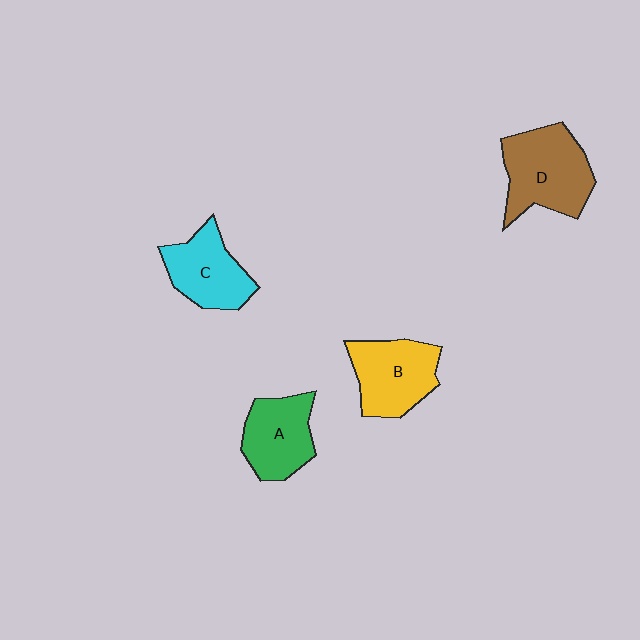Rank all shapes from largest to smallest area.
From largest to smallest: D (brown), B (yellow), C (cyan), A (green).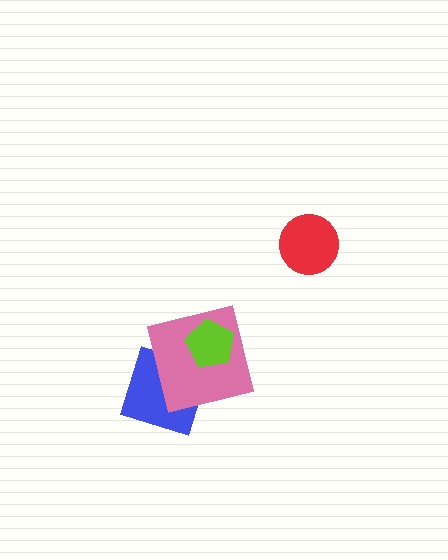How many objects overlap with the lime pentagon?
1 object overlaps with the lime pentagon.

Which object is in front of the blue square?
The pink square is in front of the blue square.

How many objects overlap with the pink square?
2 objects overlap with the pink square.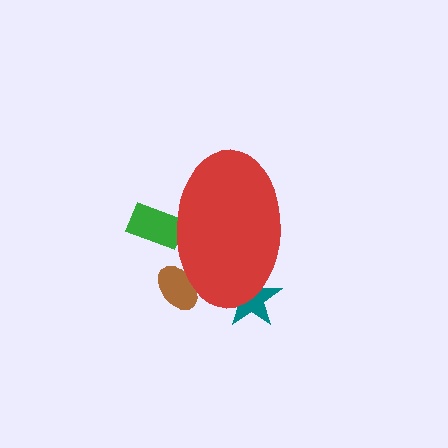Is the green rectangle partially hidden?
Yes, the green rectangle is partially hidden behind the red ellipse.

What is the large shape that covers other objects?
A red ellipse.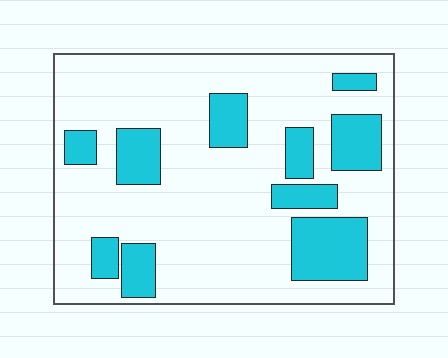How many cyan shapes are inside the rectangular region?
10.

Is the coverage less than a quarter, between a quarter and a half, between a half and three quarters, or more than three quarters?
Less than a quarter.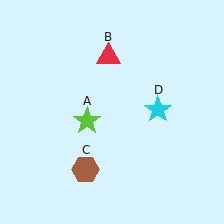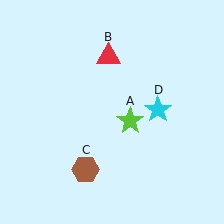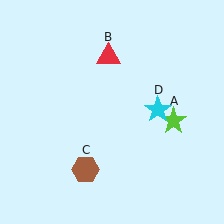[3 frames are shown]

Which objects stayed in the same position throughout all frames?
Red triangle (object B) and brown hexagon (object C) and cyan star (object D) remained stationary.